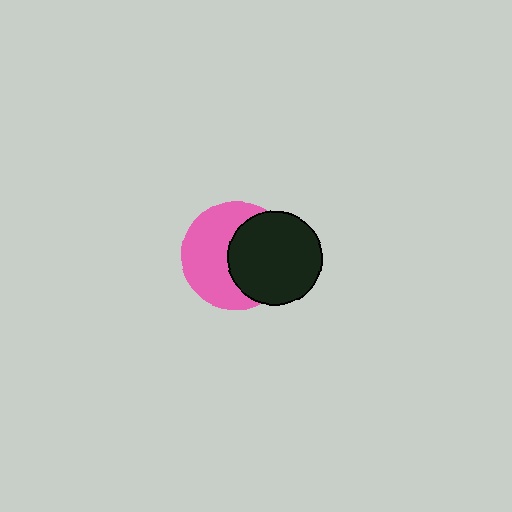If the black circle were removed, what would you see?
You would see the complete pink circle.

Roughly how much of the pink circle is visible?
About half of it is visible (roughly 54%).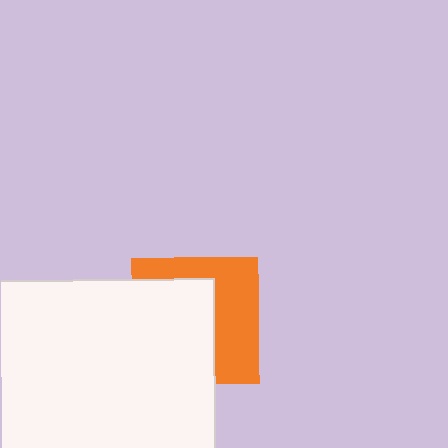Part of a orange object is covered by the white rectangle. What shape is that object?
It is a square.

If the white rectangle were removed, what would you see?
You would see the complete orange square.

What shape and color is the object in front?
The object in front is a white rectangle.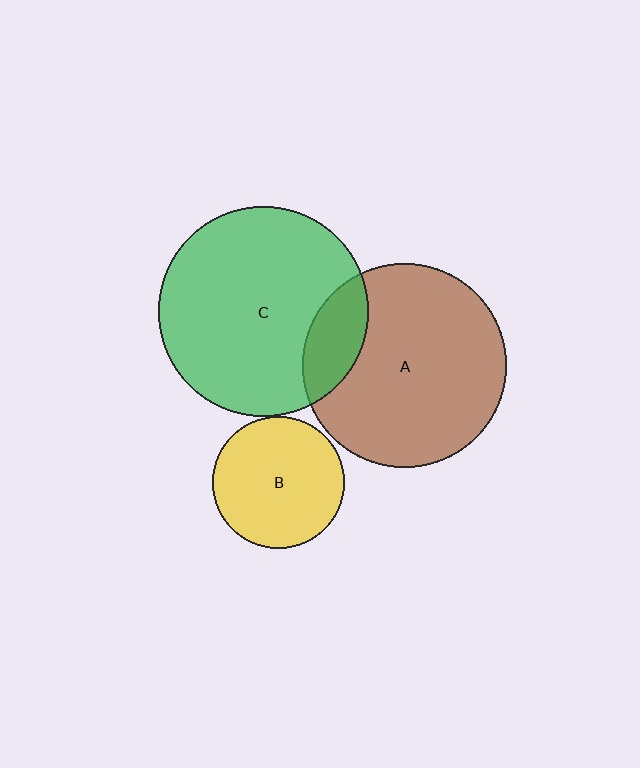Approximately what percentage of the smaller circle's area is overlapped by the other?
Approximately 15%.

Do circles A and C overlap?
Yes.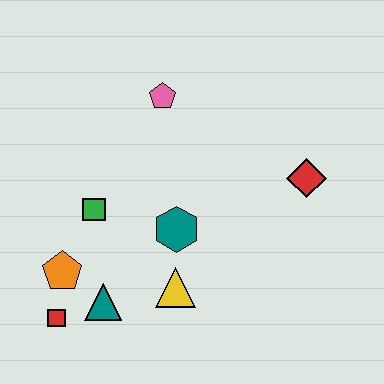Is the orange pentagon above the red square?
Yes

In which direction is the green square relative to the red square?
The green square is above the red square.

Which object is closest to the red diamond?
The teal hexagon is closest to the red diamond.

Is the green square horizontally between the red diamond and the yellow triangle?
No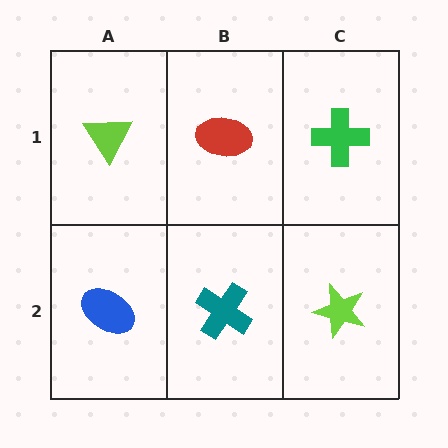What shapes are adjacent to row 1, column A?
A blue ellipse (row 2, column A), a red ellipse (row 1, column B).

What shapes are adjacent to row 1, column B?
A teal cross (row 2, column B), a lime triangle (row 1, column A), a green cross (row 1, column C).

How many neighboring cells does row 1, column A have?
2.